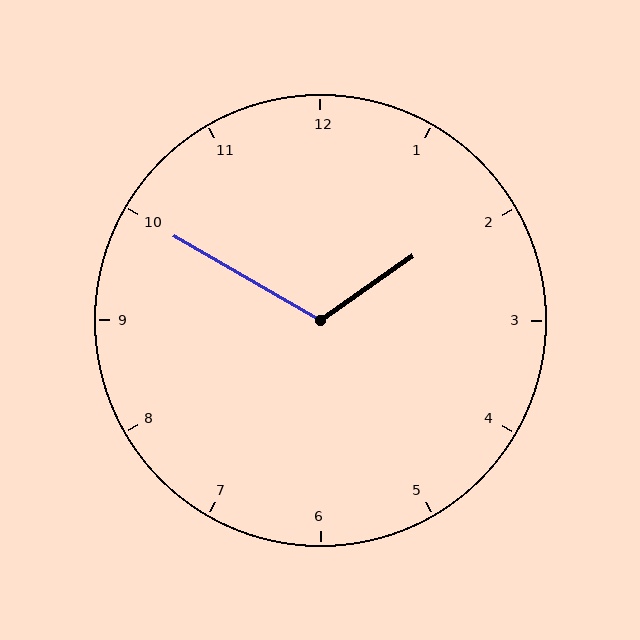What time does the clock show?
1:50.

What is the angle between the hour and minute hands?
Approximately 115 degrees.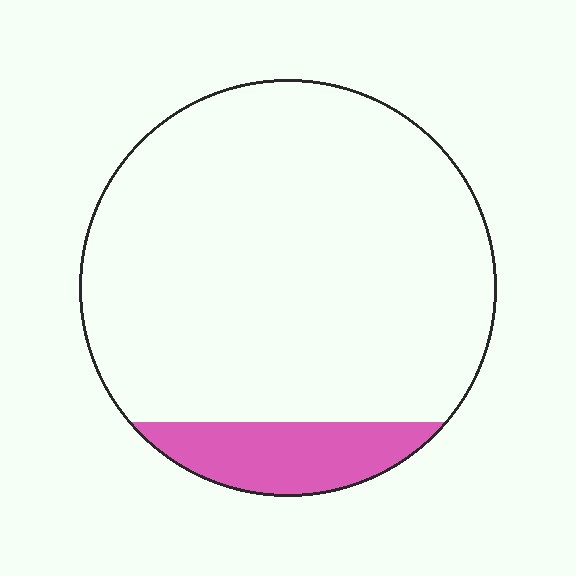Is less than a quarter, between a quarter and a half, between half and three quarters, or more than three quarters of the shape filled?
Less than a quarter.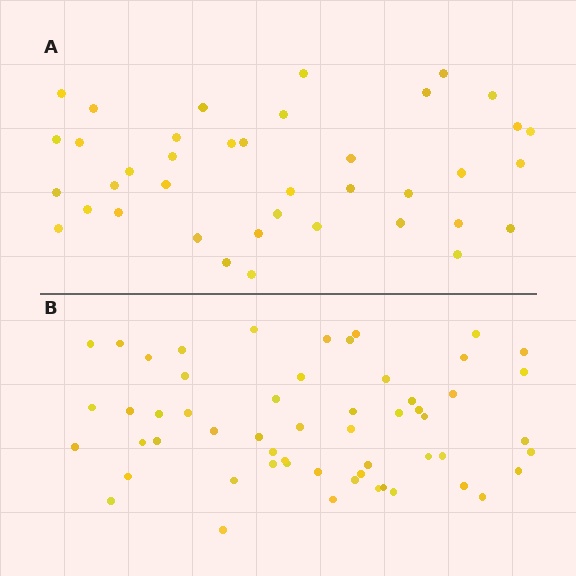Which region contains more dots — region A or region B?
Region B (the bottom region) has more dots.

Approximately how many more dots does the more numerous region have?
Region B has approximately 15 more dots than region A.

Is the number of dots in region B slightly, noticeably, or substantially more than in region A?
Region B has noticeably more, but not dramatically so. The ratio is roughly 1.4 to 1.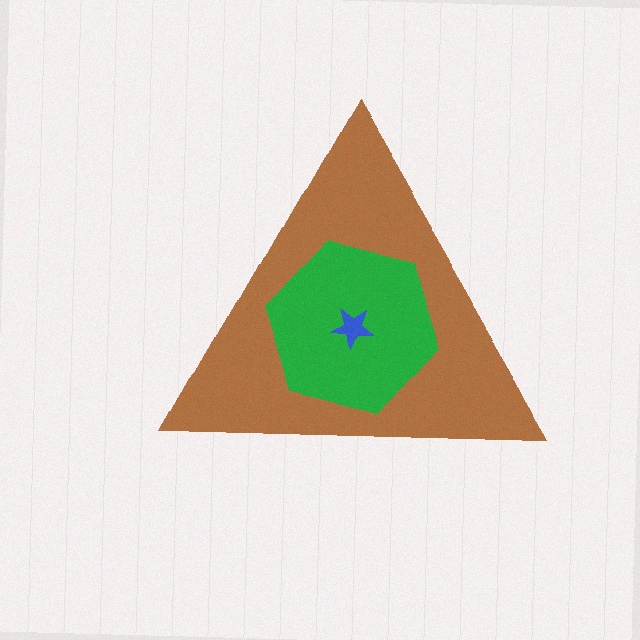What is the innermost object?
The blue star.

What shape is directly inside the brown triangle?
The green hexagon.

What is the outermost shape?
The brown triangle.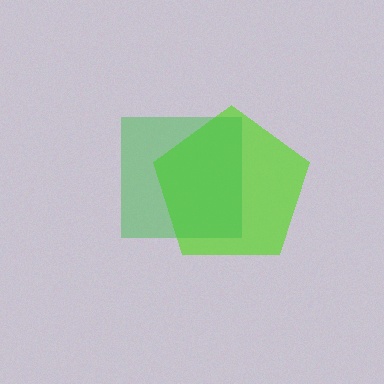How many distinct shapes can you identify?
There are 2 distinct shapes: a lime pentagon, a green square.